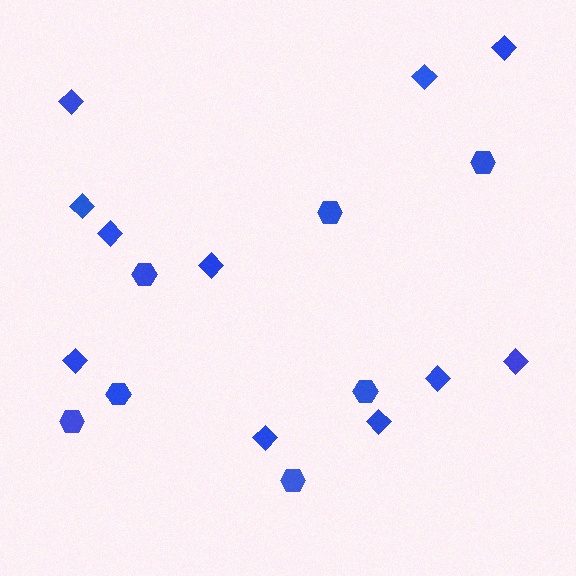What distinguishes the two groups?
There are 2 groups: one group of diamonds (11) and one group of hexagons (7).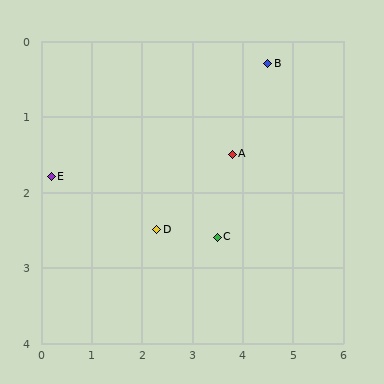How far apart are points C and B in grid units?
Points C and B are about 2.5 grid units apart.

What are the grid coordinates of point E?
Point E is at approximately (0.2, 1.8).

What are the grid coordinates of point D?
Point D is at approximately (2.3, 2.5).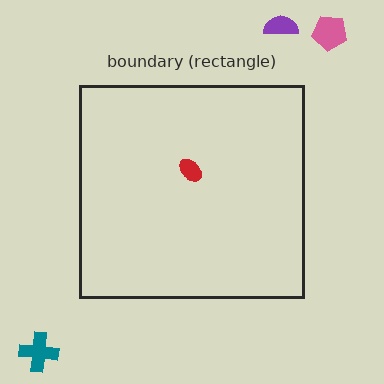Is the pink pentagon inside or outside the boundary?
Outside.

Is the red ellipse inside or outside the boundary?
Inside.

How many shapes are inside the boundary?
1 inside, 3 outside.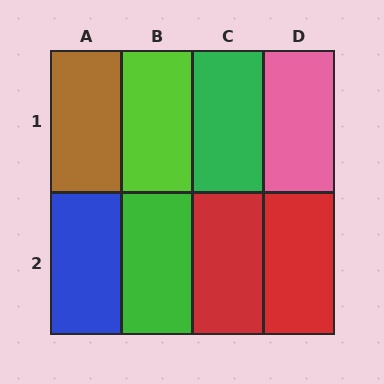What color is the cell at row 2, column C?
Red.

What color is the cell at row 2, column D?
Red.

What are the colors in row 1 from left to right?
Brown, lime, green, pink.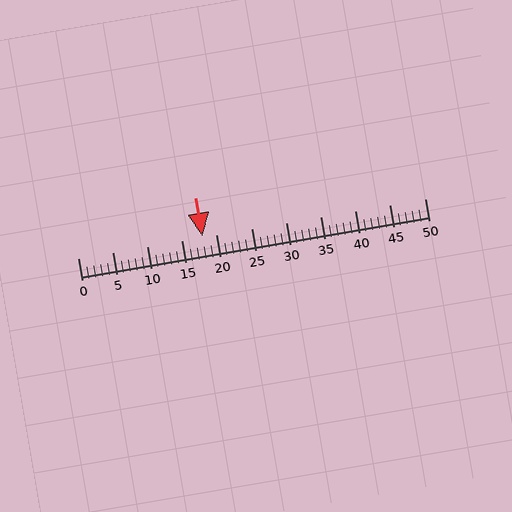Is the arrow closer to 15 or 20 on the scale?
The arrow is closer to 20.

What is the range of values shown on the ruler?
The ruler shows values from 0 to 50.